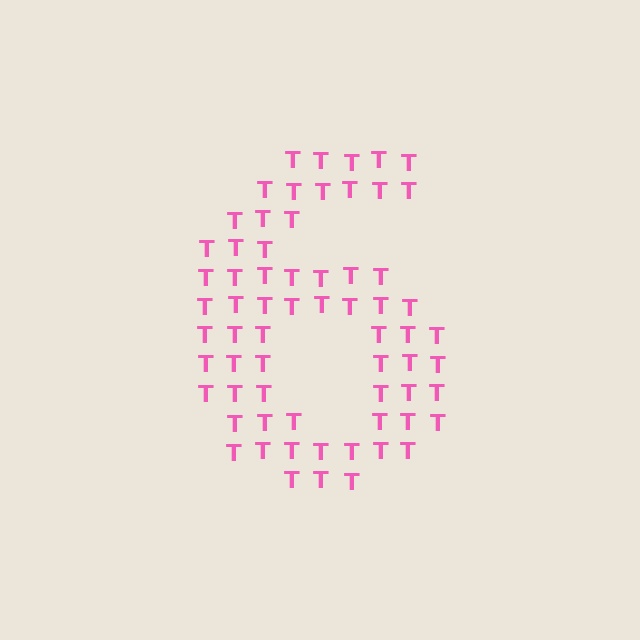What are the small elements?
The small elements are letter T's.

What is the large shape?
The large shape is the digit 6.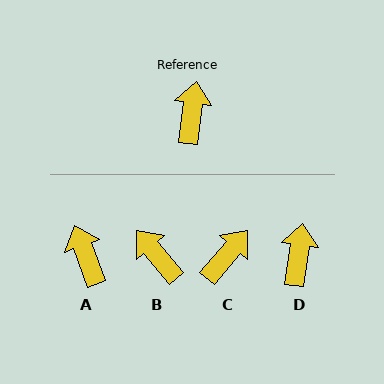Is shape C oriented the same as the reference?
No, it is off by about 33 degrees.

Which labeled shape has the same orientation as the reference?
D.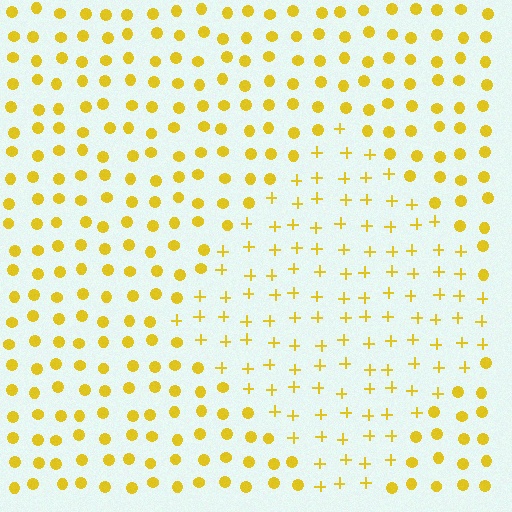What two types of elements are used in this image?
The image uses plus signs inside the diamond region and circles outside it.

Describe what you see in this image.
The image is filled with small yellow elements arranged in a uniform grid. A diamond-shaped region contains plus signs, while the surrounding area contains circles. The boundary is defined purely by the change in element shape.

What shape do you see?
I see a diamond.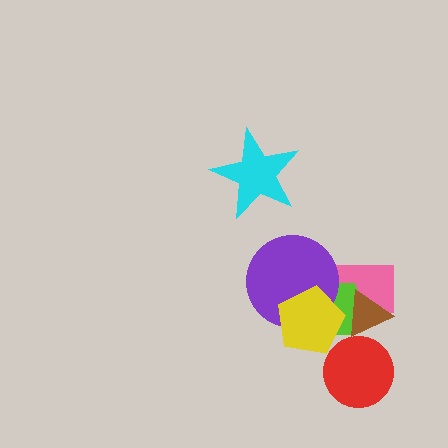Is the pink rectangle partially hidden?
Yes, it is partially covered by another shape.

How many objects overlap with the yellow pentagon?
3 objects overlap with the yellow pentagon.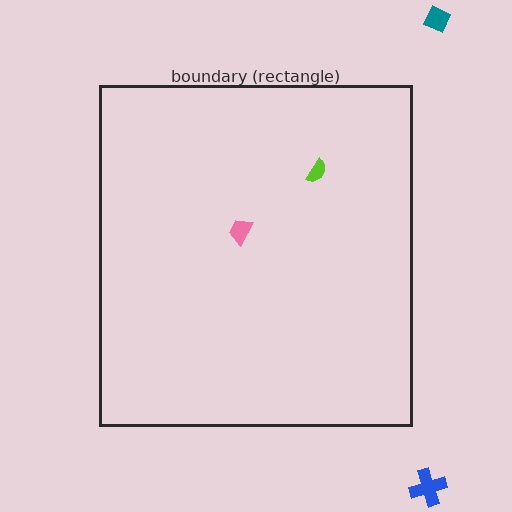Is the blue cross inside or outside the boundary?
Outside.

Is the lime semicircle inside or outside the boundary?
Inside.